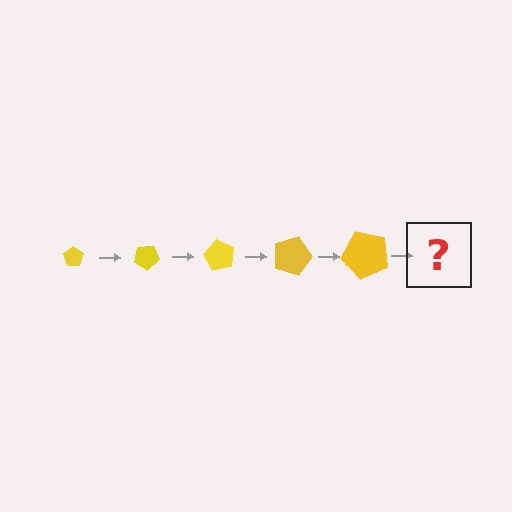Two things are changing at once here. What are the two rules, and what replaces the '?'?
The two rules are that the pentagon grows larger each step and it rotates 30 degrees each step. The '?' should be a pentagon, larger than the previous one and rotated 150 degrees from the start.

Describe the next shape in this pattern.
It should be a pentagon, larger than the previous one and rotated 150 degrees from the start.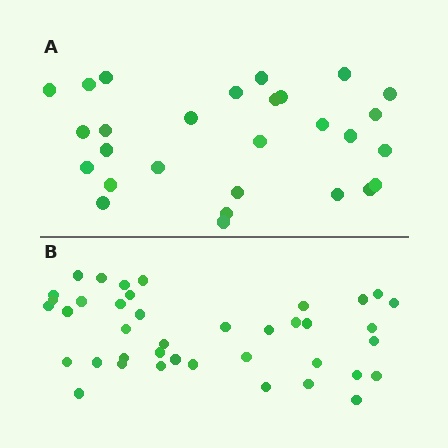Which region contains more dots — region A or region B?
Region B (the bottom region) has more dots.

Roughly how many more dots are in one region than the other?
Region B has roughly 12 or so more dots than region A.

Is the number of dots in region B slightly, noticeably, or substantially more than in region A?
Region B has noticeably more, but not dramatically so. The ratio is roughly 1.4 to 1.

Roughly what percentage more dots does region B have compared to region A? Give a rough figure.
About 45% more.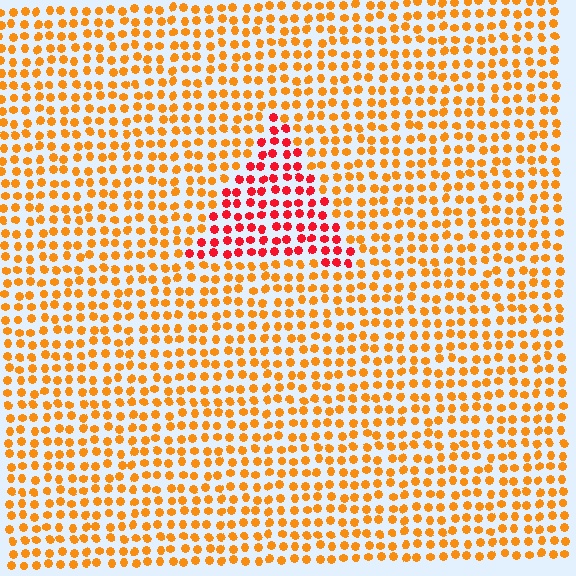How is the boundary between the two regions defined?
The boundary is defined purely by a slight shift in hue (about 39 degrees). Spacing, size, and orientation are identical on both sides.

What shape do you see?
I see a triangle.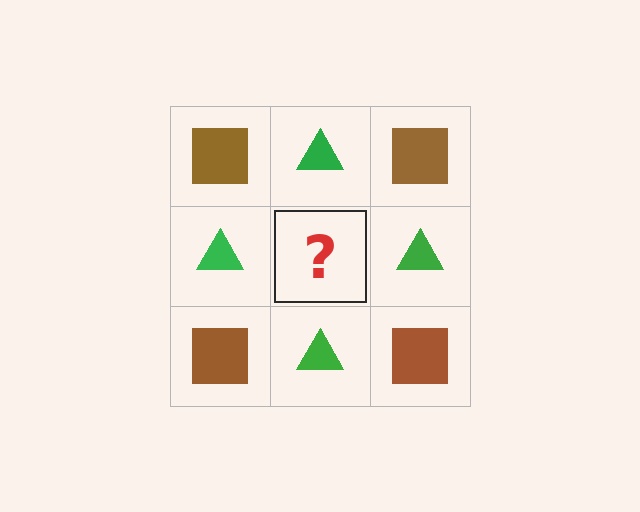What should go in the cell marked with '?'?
The missing cell should contain a brown square.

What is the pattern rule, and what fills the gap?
The rule is that it alternates brown square and green triangle in a checkerboard pattern. The gap should be filled with a brown square.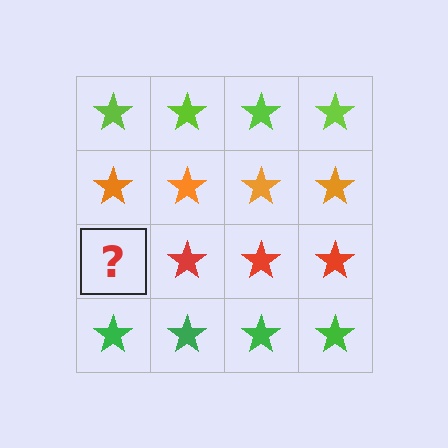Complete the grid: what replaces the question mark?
The question mark should be replaced with a red star.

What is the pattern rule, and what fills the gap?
The rule is that each row has a consistent color. The gap should be filled with a red star.